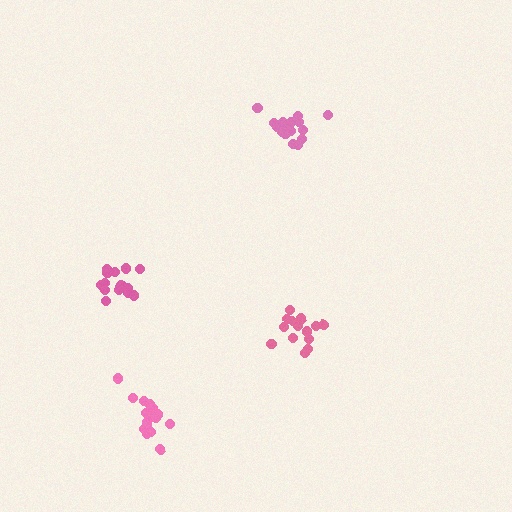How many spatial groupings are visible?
There are 4 spatial groupings.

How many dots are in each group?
Group 1: 15 dots, Group 2: 16 dots, Group 3: 17 dots, Group 4: 16 dots (64 total).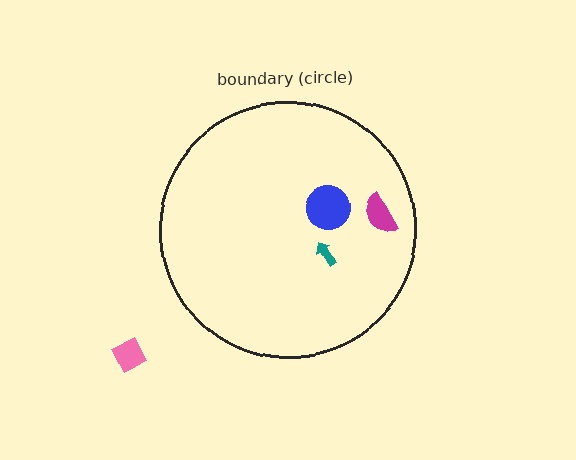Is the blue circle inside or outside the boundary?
Inside.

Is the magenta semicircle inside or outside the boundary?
Inside.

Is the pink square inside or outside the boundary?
Outside.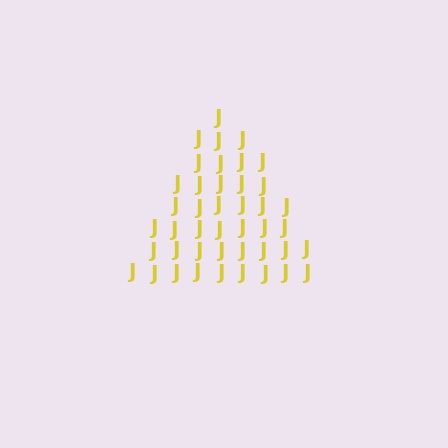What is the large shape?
The large shape is a triangle.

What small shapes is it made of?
It is made of small letter J's.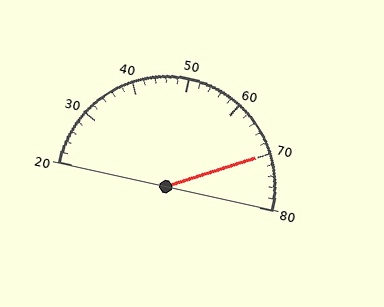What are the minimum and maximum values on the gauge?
The gauge ranges from 20 to 80.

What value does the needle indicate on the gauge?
The needle indicates approximately 70.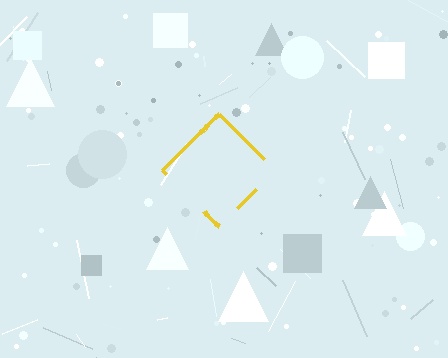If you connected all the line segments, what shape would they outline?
They would outline a diamond.